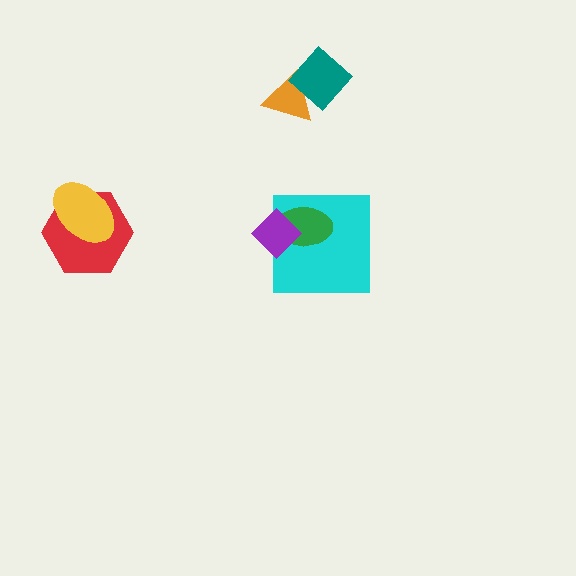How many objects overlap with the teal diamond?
1 object overlaps with the teal diamond.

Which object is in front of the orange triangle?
The teal diamond is in front of the orange triangle.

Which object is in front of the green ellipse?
The purple diamond is in front of the green ellipse.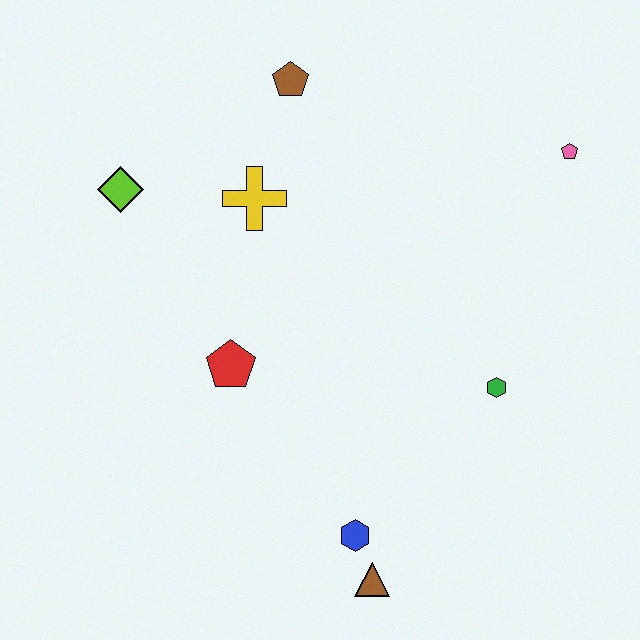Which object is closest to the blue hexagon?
The brown triangle is closest to the blue hexagon.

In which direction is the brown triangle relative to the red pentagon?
The brown triangle is below the red pentagon.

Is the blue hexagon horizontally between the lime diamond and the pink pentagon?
Yes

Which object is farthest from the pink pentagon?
The brown triangle is farthest from the pink pentagon.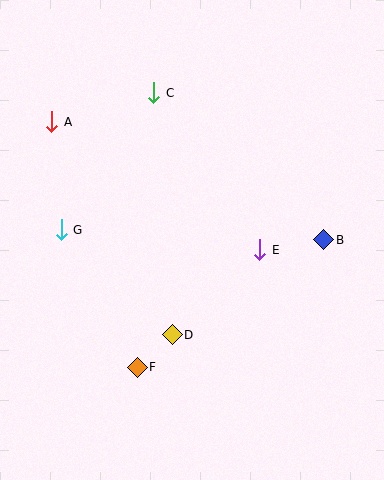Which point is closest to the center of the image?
Point E at (260, 250) is closest to the center.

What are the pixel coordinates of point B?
Point B is at (324, 240).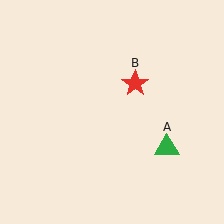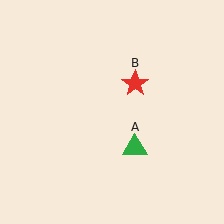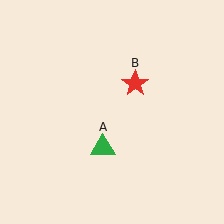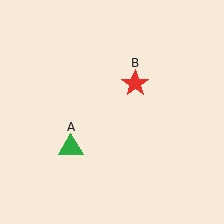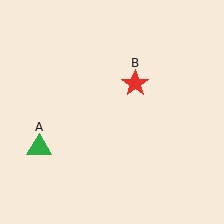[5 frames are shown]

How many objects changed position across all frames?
1 object changed position: green triangle (object A).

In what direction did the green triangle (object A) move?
The green triangle (object A) moved left.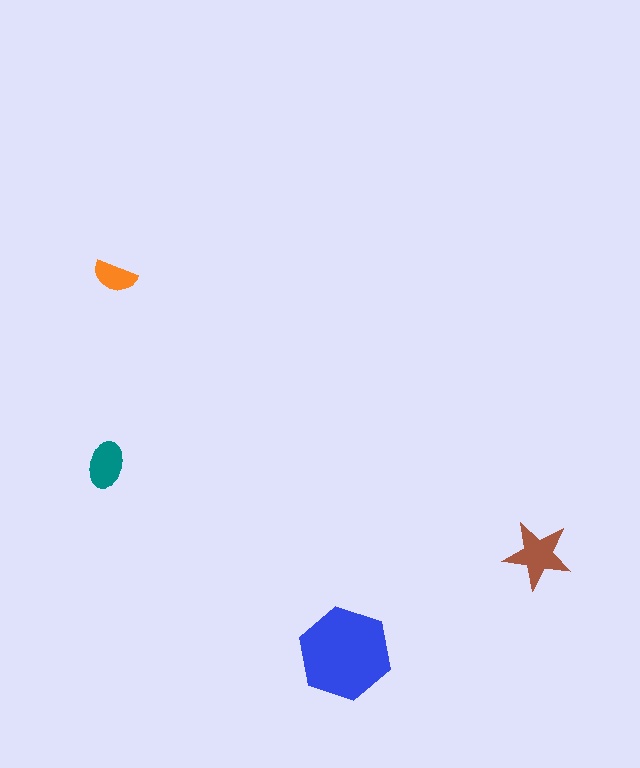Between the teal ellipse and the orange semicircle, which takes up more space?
The teal ellipse.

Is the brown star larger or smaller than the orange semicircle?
Larger.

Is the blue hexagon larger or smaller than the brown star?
Larger.